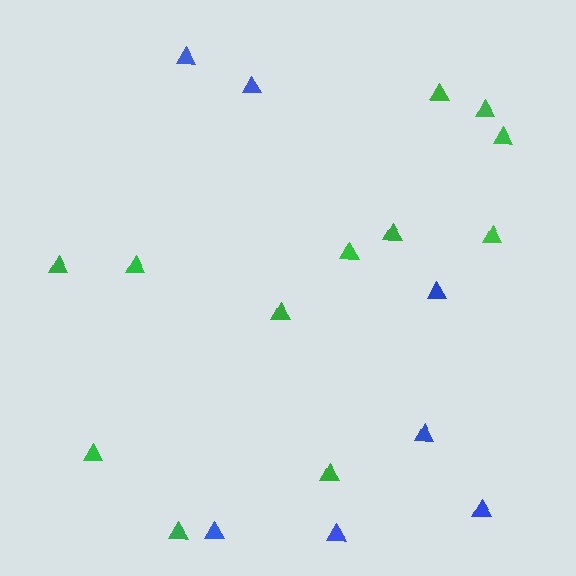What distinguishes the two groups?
There are 2 groups: one group of blue triangles (7) and one group of green triangles (12).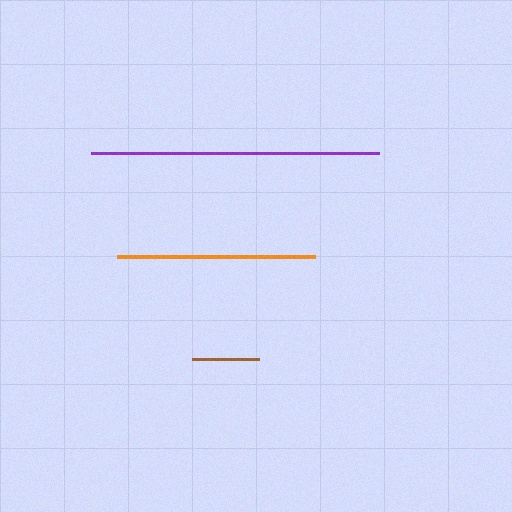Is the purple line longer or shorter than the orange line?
The purple line is longer than the orange line.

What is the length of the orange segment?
The orange segment is approximately 198 pixels long.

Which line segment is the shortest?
The brown line is the shortest at approximately 67 pixels.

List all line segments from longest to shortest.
From longest to shortest: purple, orange, brown.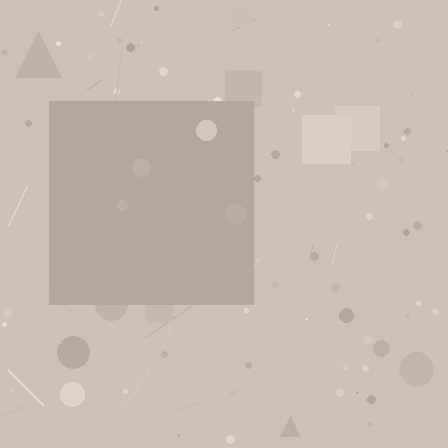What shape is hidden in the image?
A square is hidden in the image.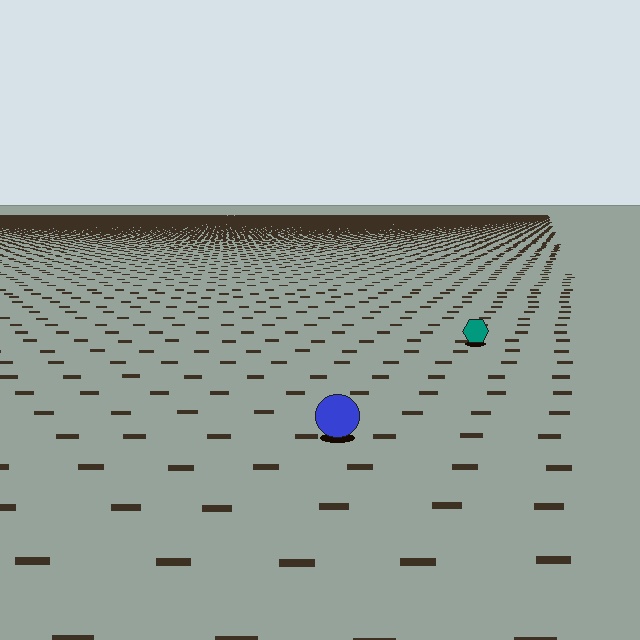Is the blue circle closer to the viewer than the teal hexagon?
Yes. The blue circle is closer — you can tell from the texture gradient: the ground texture is coarser near it.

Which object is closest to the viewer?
The blue circle is closest. The texture marks near it are larger and more spread out.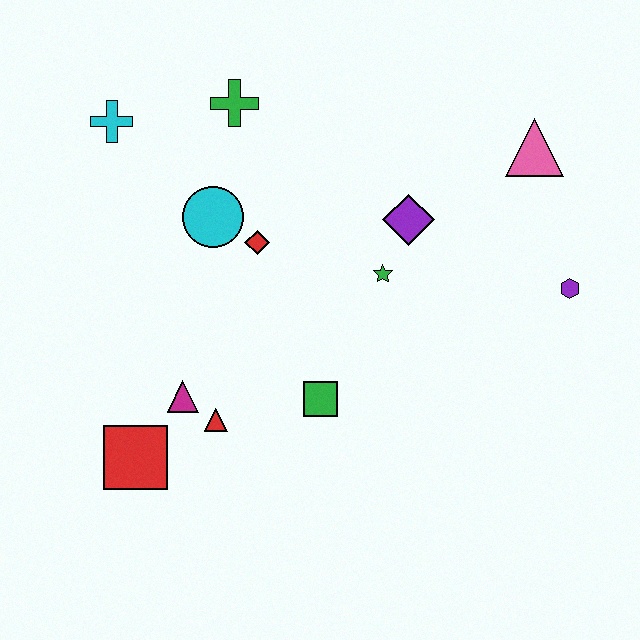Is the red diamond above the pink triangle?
No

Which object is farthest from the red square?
The pink triangle is farthest from the red square.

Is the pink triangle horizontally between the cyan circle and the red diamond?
No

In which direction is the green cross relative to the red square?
The green cross is above the red square.